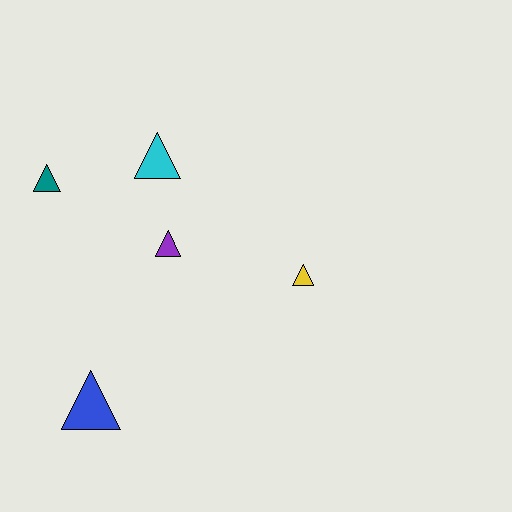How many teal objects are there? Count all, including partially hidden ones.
There is 1 teal object.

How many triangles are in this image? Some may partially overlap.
There are 5 triangles.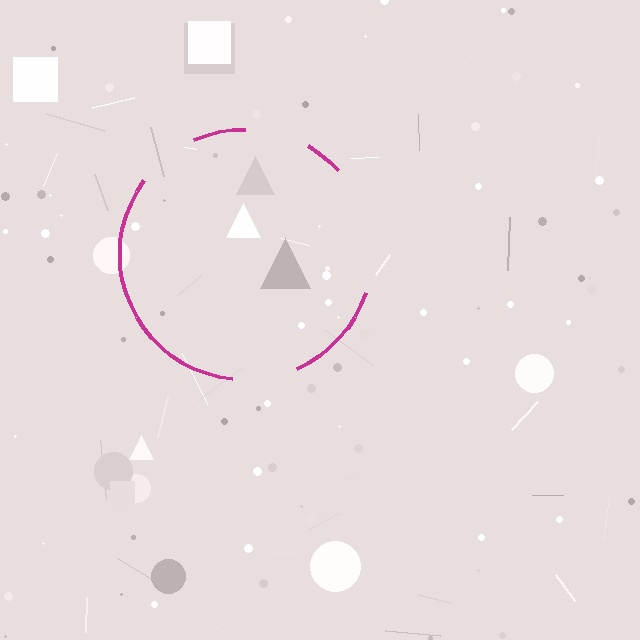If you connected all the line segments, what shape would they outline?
They would outline a circle.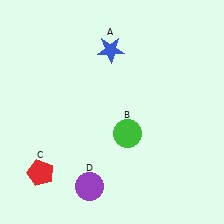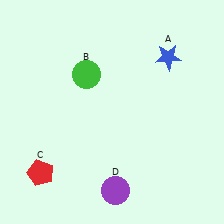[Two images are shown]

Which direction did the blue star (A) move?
The blue star (A) moved right.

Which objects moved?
The objects that moved are: the blue star (A), the green circle (B), the purple circle (D).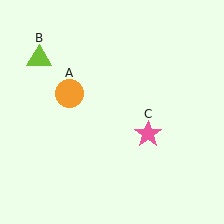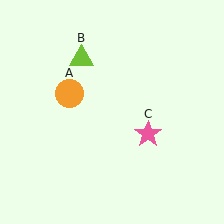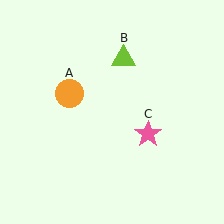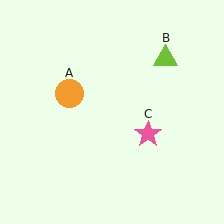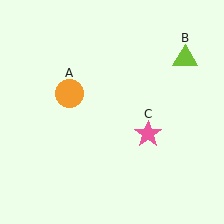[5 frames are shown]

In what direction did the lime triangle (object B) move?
The lime triangle (object B) moved right.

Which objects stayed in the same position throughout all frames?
Orange circle (object A) and pink star (object C) remained stationary.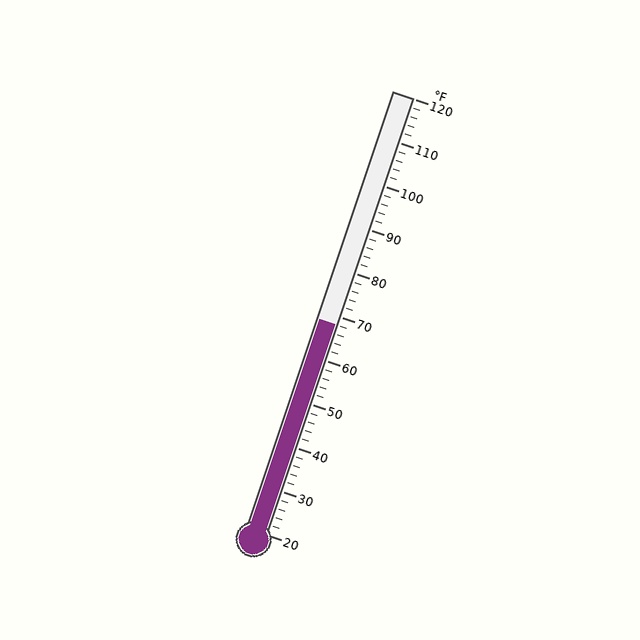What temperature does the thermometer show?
The thermometer shows approximately 68°F.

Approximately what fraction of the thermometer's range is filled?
The thermometer is filled to approximately 50% of its range.